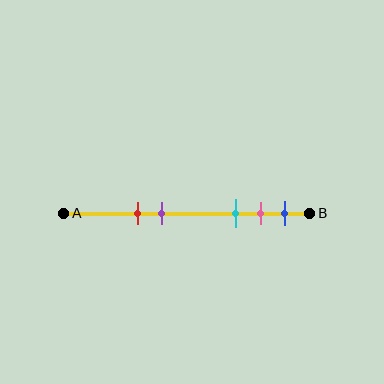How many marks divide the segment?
There are 5 marks dividing the segment.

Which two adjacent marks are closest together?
The pink and blue marks are the closest adjacent pair.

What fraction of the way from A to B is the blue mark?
The blue mark is approximately 90% (0.9) of the way from A to B.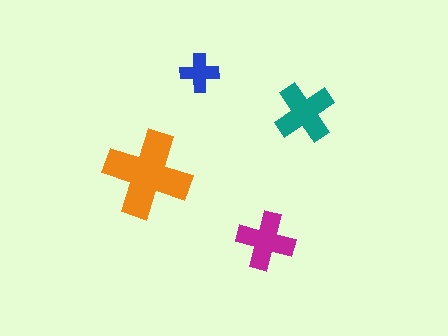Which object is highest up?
The blue cross is topmost.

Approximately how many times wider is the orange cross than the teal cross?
About 1.5 times wider.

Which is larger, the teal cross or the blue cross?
The teal one.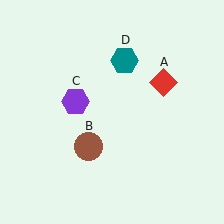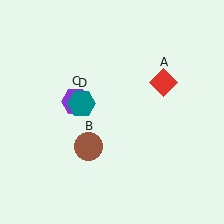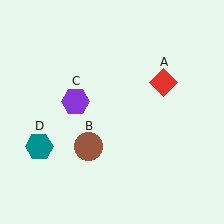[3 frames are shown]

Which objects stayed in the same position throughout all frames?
Red diamond (object A) and brown circle (object B) and purple hexagon (object C) remained stationary.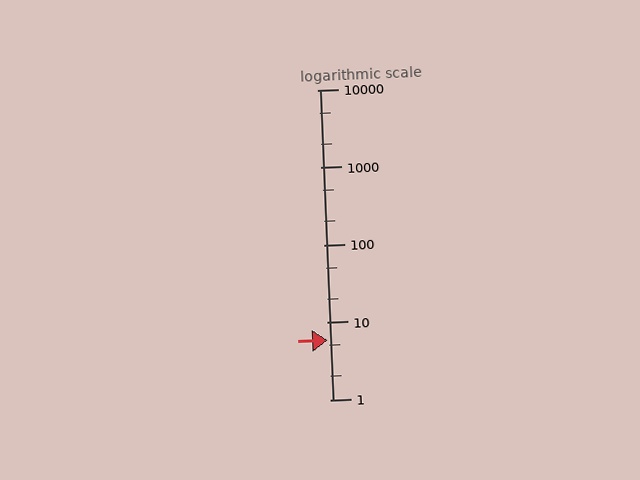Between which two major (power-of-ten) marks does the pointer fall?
The pointer is between 1 and 10.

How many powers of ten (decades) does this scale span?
The scale spans 4 decades, from 1 to 10000.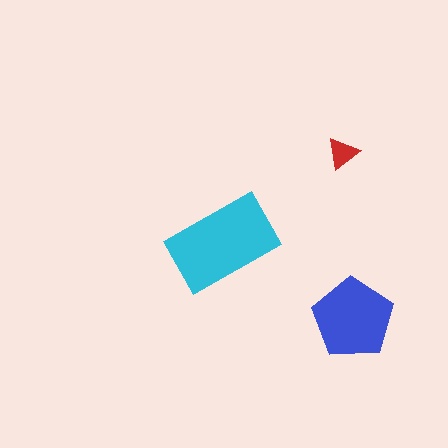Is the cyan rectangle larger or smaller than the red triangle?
Larger.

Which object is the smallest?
The red triangle.